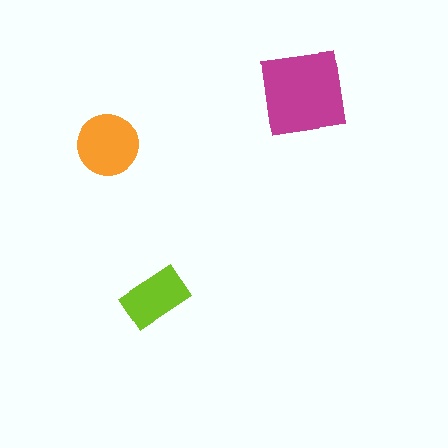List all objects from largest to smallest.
The magenta square, the orange circle, the lime rectangle.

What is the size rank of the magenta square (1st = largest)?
1st.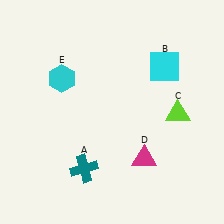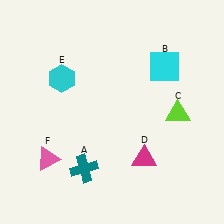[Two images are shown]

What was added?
A pink triangle (F) was added in Image 2.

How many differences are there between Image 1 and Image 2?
There is 1 difference between the two images.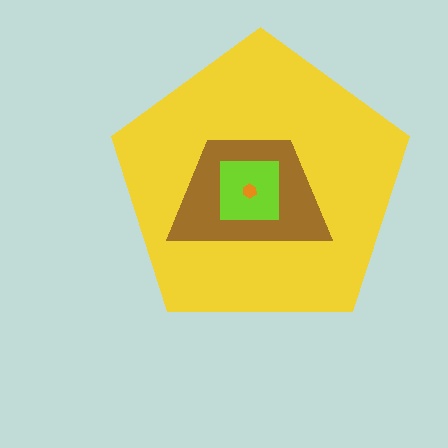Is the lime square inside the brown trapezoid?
Yes.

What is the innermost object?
The orange hexagon.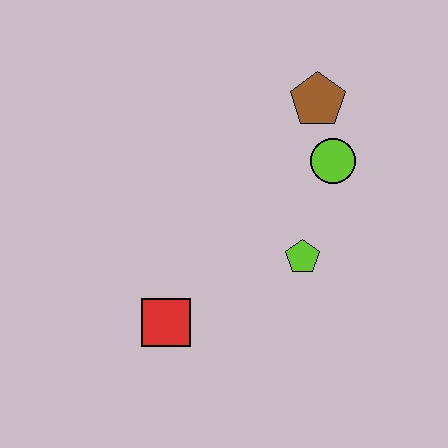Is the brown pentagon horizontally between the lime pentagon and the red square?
No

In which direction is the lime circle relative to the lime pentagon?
The lime circle is above the lime pentagon.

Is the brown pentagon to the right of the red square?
Yes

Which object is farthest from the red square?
The brown pentagon is farthest from the red square.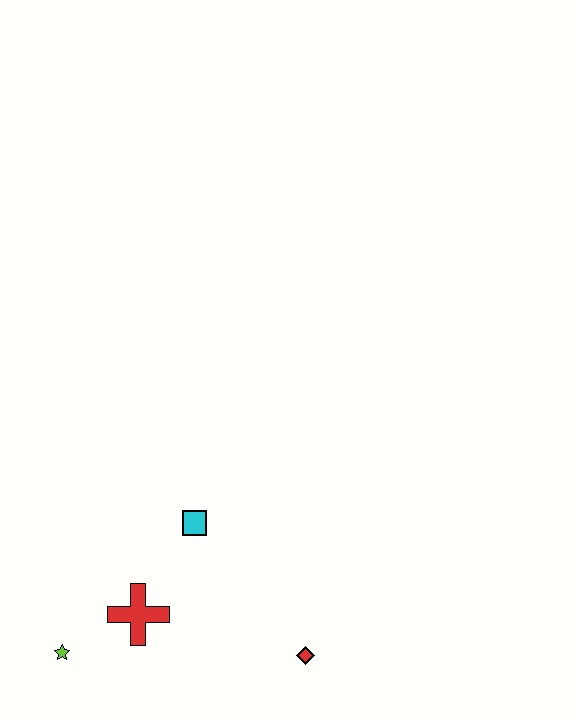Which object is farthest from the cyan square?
The lime star is farthest from the cyan square.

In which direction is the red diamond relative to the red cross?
The red diamond is to the right of the red cross.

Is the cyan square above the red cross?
Yes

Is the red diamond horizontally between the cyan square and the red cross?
No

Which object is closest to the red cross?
The lime star is closest to the red cross.